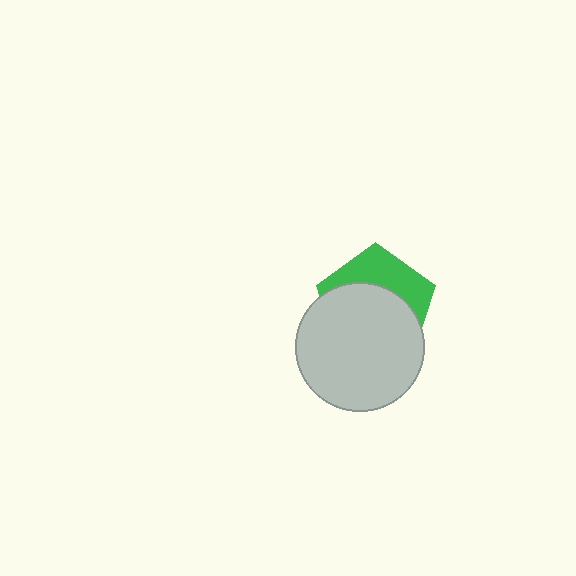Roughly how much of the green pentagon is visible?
A small part of it is visible (roughly 36%).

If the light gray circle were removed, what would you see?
You would see the complete green pentagon.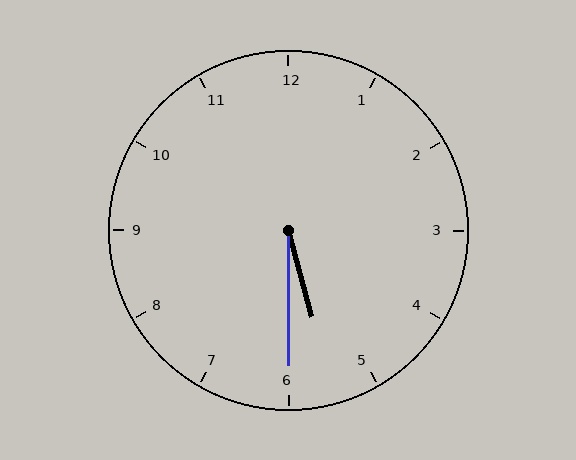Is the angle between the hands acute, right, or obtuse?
It is acute.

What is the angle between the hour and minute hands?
Approximately 15 degrees.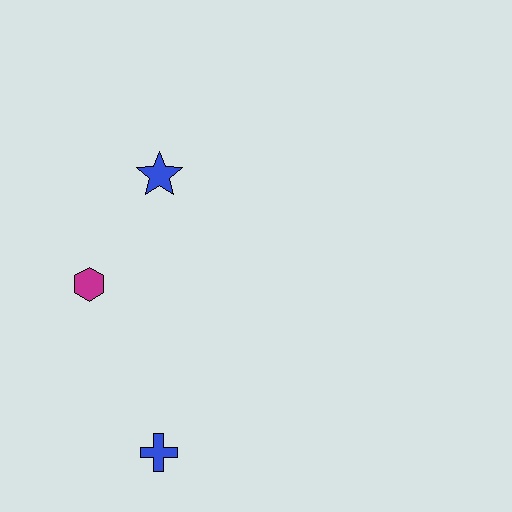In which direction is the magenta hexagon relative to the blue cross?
The magenta hexagon is above the blue cross.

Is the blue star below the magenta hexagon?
No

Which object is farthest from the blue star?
The blue cross is farthest from the blue star.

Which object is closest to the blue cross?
The magenta hexagon is closest to the blue cross.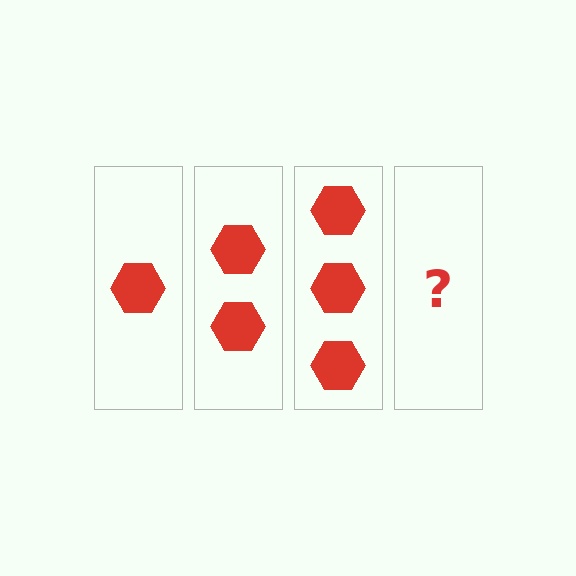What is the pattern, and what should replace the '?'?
The pattern is that each step adds one more hexagon. The '?' should be 4 hexagons.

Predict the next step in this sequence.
The next step is 4 hexagons.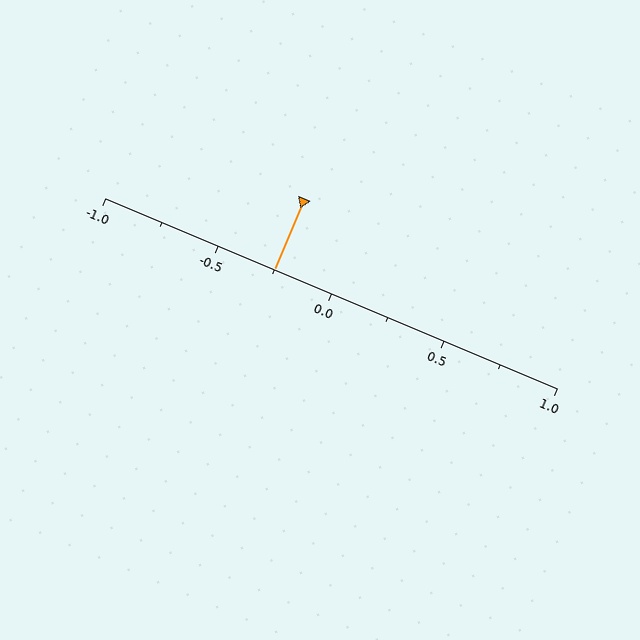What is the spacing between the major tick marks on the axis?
The major ticks are spaced 0.5 apart.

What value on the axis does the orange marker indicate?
The marker indicates approximately -0.25.